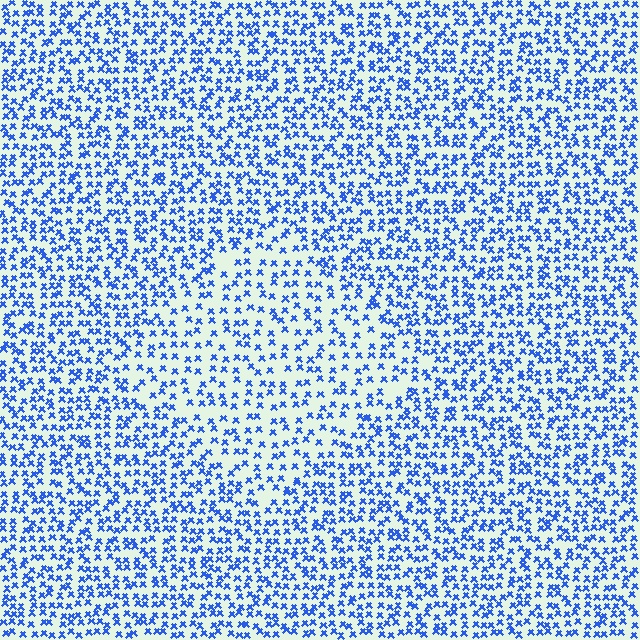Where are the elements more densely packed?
The elements are more densely packed outside the diamond boundary.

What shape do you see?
I see a diamond.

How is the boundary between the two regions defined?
The boundary is defined by a change in element density (approximately 1.7x ratio). All elements are the same color, size, and shape.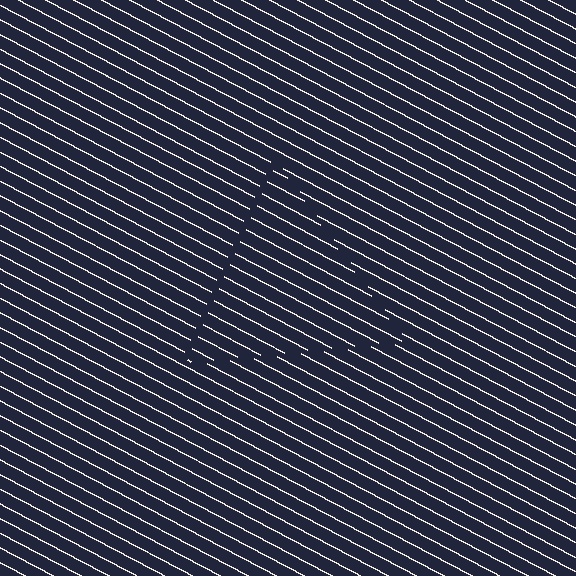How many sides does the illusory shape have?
3 sides — the line-ends trace a triangle.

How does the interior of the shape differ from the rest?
The interior of the shape contains the same grating, shifted by half a period — the contour is defined by the phase discontinuity where line-ends from the inner and outer gratings abut.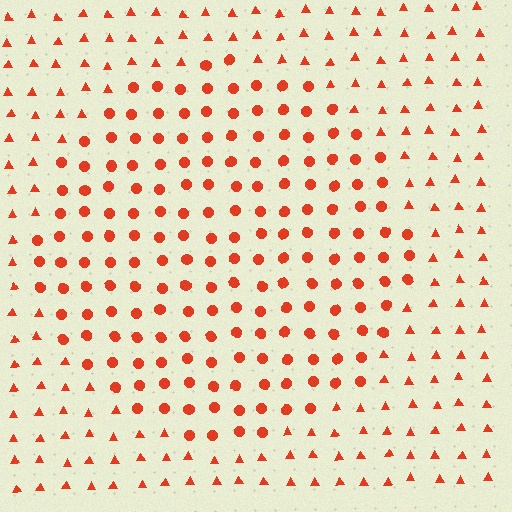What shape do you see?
I see a circle.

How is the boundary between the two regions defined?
The boundary is defined by a change in element shape: circles inside vs. triangles outside. All elements share the same color and spacing.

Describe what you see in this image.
The image is filled with small red elements arranged in a uniform grid. A circle-shaped region contains circles, while the surrounding area contains triangles. The boundary is defined purely by the change in element shape.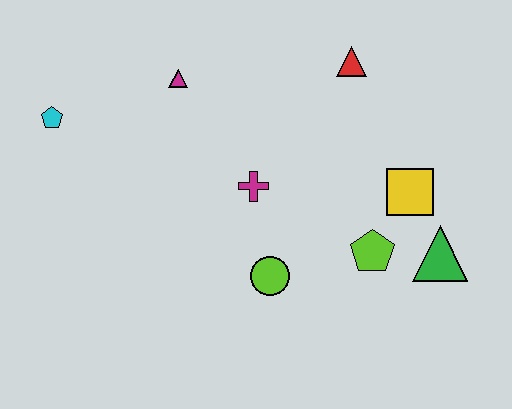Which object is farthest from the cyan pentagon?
The green triangle is farthest from the cyan pentagon.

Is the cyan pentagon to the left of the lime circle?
Yes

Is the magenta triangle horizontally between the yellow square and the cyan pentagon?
Yes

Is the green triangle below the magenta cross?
Yes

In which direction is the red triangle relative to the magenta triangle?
The red triangle is to the right of the magenta triangle.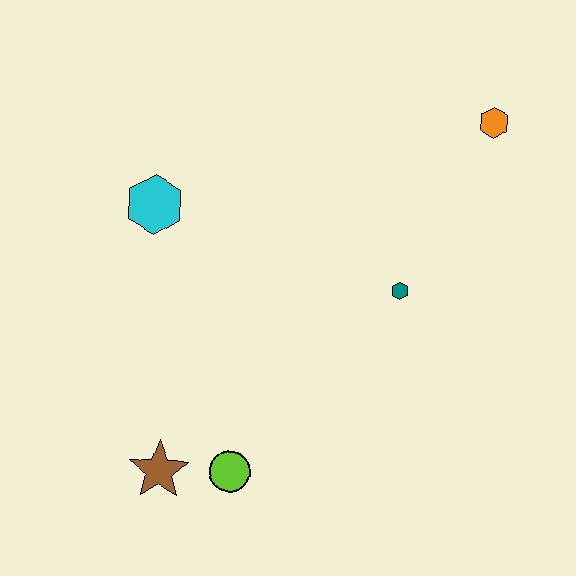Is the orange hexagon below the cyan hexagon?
No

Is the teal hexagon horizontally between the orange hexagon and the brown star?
Yes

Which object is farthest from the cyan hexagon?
The orange hexagon is farthest from the cyan hexagon.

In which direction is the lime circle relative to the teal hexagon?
The lime circle is below the teal hexagon.